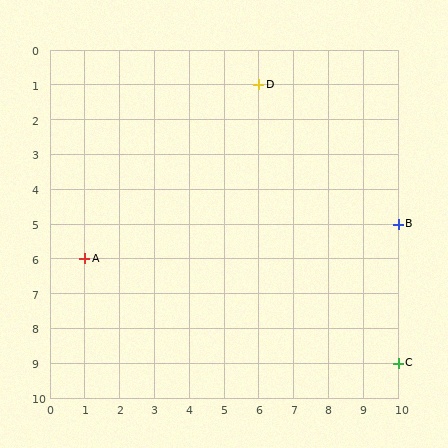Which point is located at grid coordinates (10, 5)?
Point B is at (10, 5).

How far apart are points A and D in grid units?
Points A and D are 5 columns and 5 rows apart (about 7.1 grid units diagonally).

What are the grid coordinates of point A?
Point A is at grid coordinates (1, 6).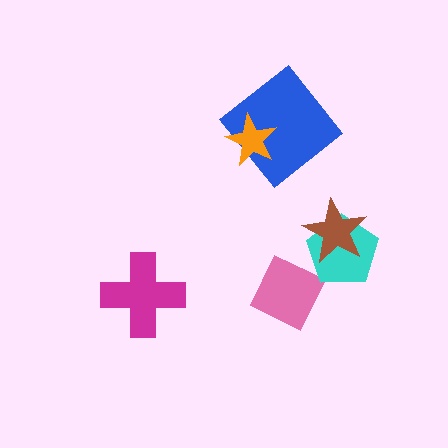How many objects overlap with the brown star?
1 object overlaps with the brown star.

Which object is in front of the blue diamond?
The orange star is in front of the blue diamond.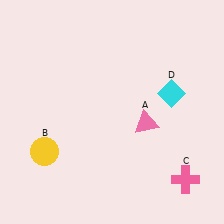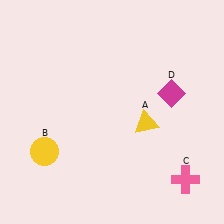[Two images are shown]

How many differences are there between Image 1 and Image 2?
There are 2 differences between the two images.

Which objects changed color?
A changed from pink to yellow. D changed from cyan to magenta.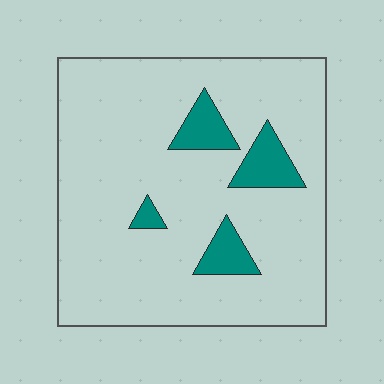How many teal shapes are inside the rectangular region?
4.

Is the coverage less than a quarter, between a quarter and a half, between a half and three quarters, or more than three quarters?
Less than a quarter.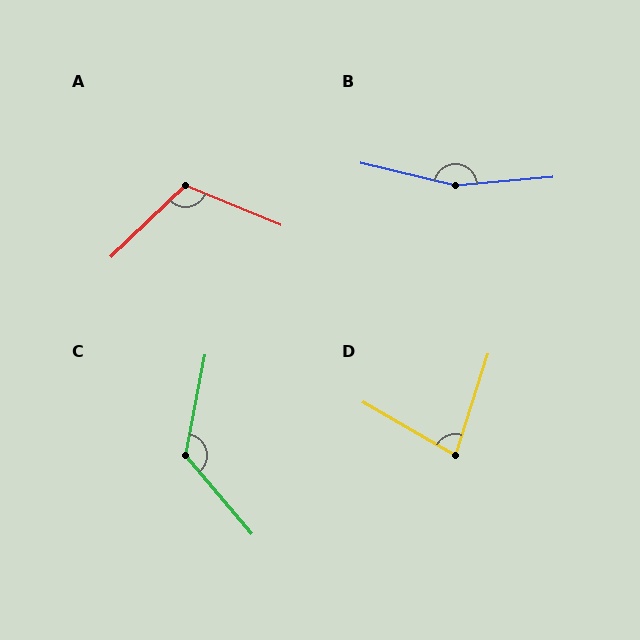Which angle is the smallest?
D, at approximately 78 degrees.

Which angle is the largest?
B, at approximately 161 degrees.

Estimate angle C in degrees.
Approximately 129 degrees.